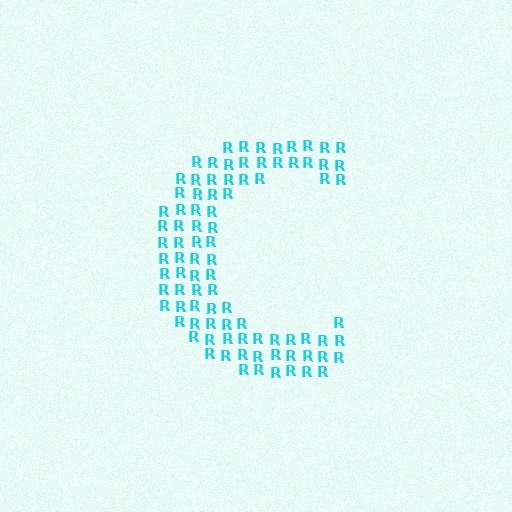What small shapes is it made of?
It is made of small letter R's.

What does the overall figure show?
The overall figure shows the letter C.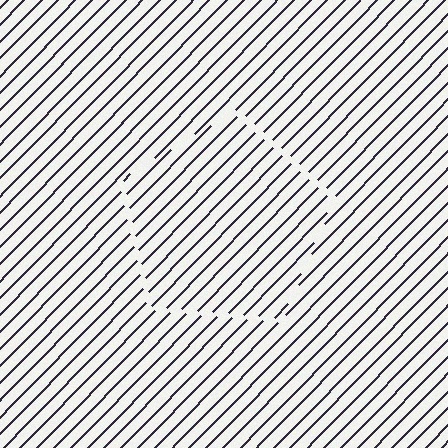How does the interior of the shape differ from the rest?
The interior of the shape contains the same grating, shifted by half a period — the contour is defined by the phase discontinuity where line-ends from the inner and outer gratings abut.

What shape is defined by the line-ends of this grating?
An illusory pentagon. The interior of the shape contains the same grating, shifted by half a period — the contour is defined by the phase discontinuity where line-ends from the inner and outer gratings abut.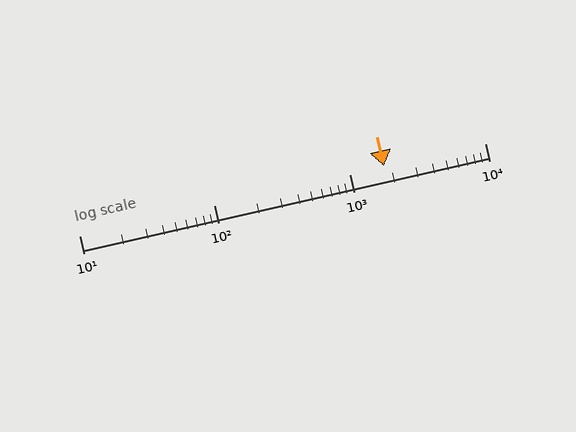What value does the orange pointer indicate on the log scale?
The pointer indicates approximately 1800.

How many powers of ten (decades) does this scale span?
The scale spans 3 decades, from 10 to 10000.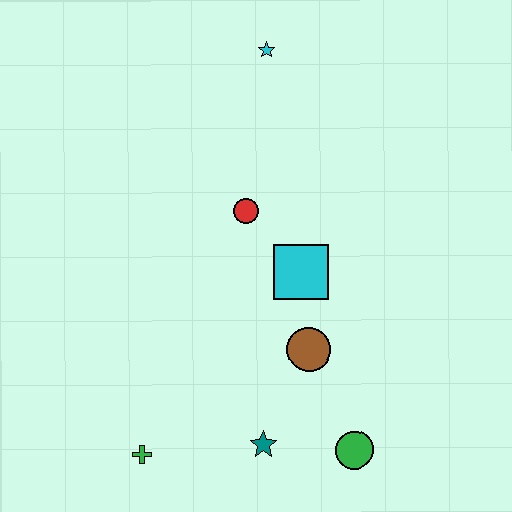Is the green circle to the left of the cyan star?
No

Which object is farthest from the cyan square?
The green cross is farthest from the cyan square.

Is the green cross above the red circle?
No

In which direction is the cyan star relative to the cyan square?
The cyan star is above the cyan square.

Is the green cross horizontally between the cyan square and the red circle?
No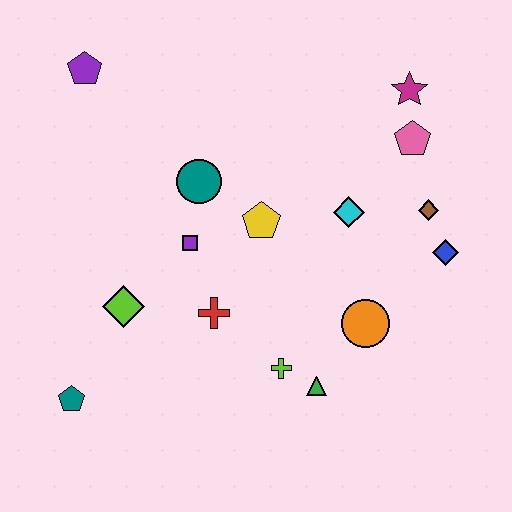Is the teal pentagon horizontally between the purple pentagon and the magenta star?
No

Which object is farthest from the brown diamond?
The teal pentagon is farthest from the brown diamond.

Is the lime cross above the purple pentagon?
No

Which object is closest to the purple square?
The teal circle is closest to the purple square.